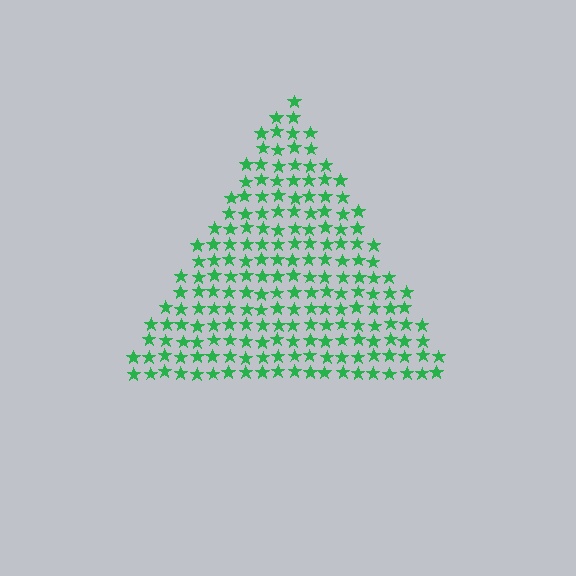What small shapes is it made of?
It is made of small stars.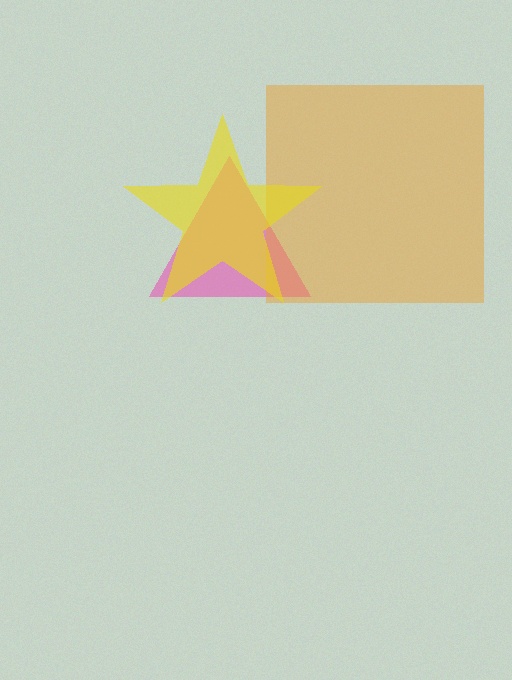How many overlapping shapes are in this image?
There are 3 overlapping shapes in the image.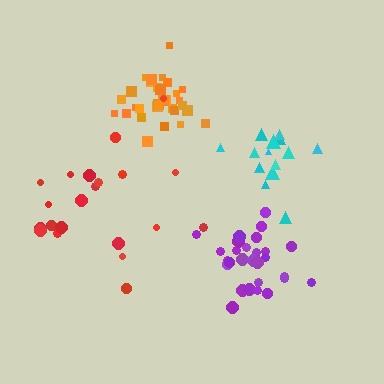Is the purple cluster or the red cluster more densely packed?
Purple.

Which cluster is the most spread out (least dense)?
Red.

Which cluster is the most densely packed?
Orange.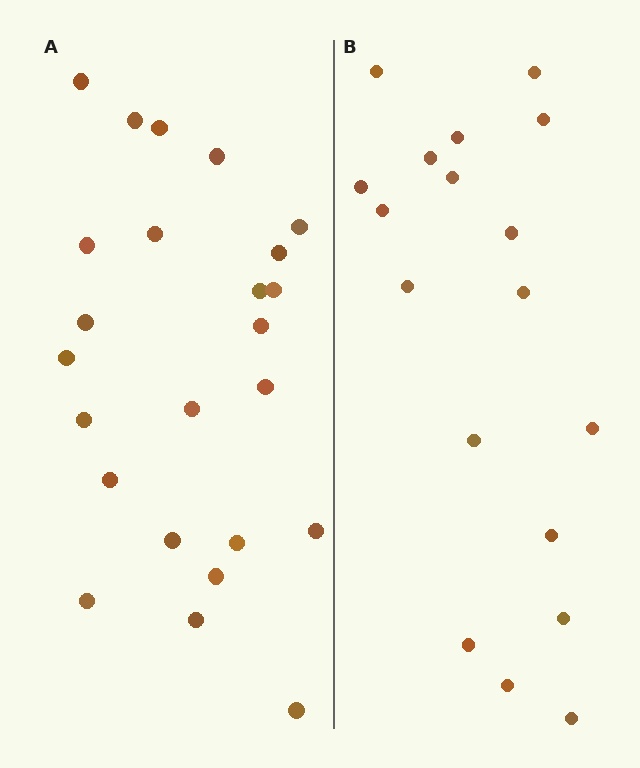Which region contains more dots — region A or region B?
Region A (the left region) has more dots.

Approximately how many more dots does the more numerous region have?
Region A has about 6 more dots than region B.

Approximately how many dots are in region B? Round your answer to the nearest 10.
About 20 dots. (The exact count is 18, which rounds to 20.)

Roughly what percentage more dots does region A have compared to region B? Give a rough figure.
About 35% more.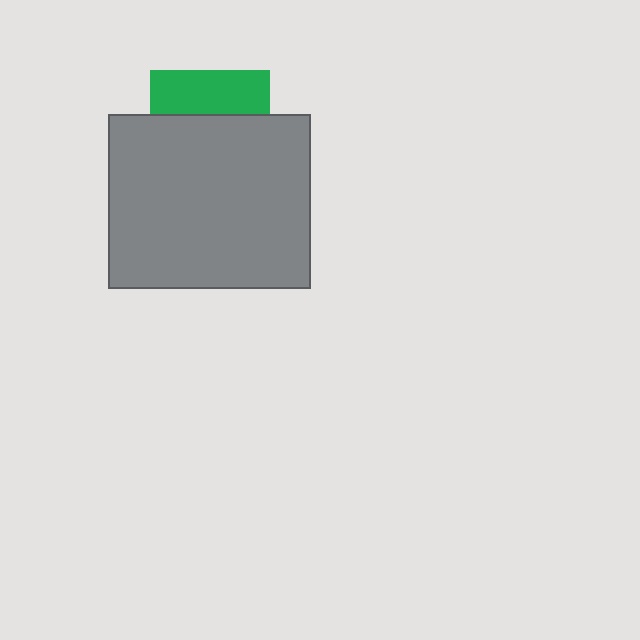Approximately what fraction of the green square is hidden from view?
Roughly 64% of the green square is hidden behind the gray rectangle.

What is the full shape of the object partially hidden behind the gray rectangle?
The partially hidden object is a green square.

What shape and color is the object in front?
The object in front is a gray rectangle.